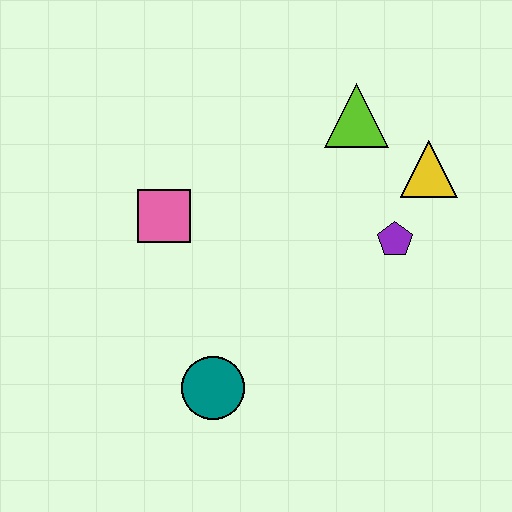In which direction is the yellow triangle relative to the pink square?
The yellow triangle is to the right of the pink square.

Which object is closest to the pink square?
The teal circle is closest to the pink square.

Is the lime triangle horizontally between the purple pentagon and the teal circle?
Yes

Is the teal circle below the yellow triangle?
Yes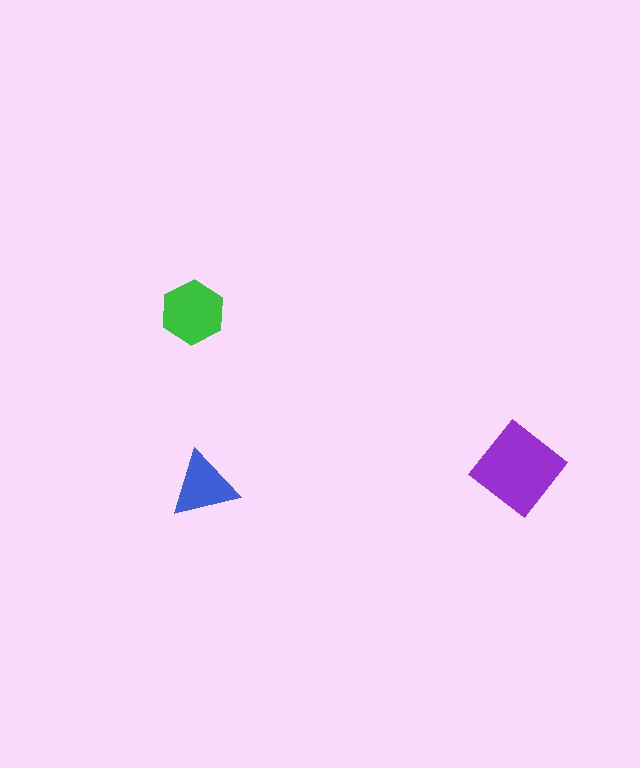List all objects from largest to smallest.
The purple diamond, the green hexagon, the blue triangle.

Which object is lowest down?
The blue triangle is bottommost.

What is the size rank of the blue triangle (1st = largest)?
3rd.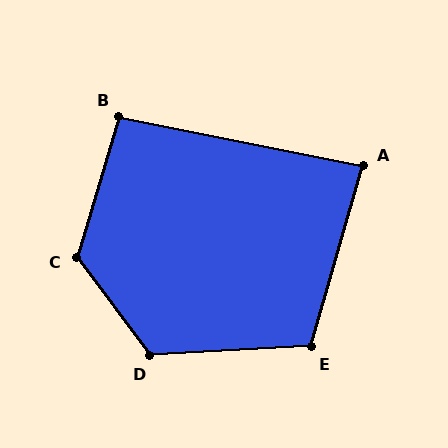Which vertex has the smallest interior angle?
A, at approximately 85 degrees.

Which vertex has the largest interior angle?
C, at approximately 127 degrees.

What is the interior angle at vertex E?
Approximately 109 degrees (obtuse).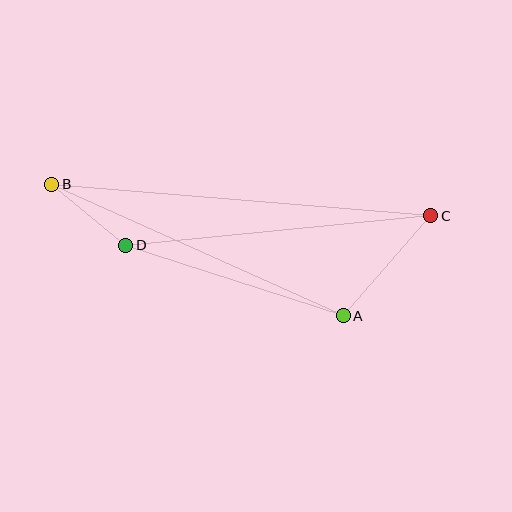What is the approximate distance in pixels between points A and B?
The distance between A and B is approximately 319 pixels.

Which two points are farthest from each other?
Points B and C are farthest from each other.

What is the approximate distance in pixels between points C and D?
The distance between C and D is approximately 306 pixels.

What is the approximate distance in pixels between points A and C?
The distance between A and C is approximately 132 pixels.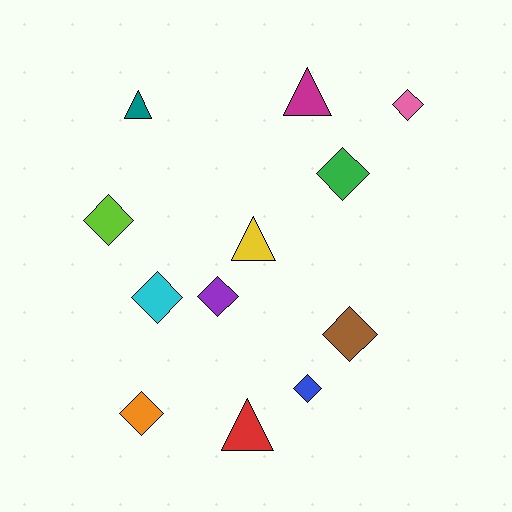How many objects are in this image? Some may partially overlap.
There are 12 objects.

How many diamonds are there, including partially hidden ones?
There are 8 diamonds.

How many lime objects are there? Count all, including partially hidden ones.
There is 1 lime object.